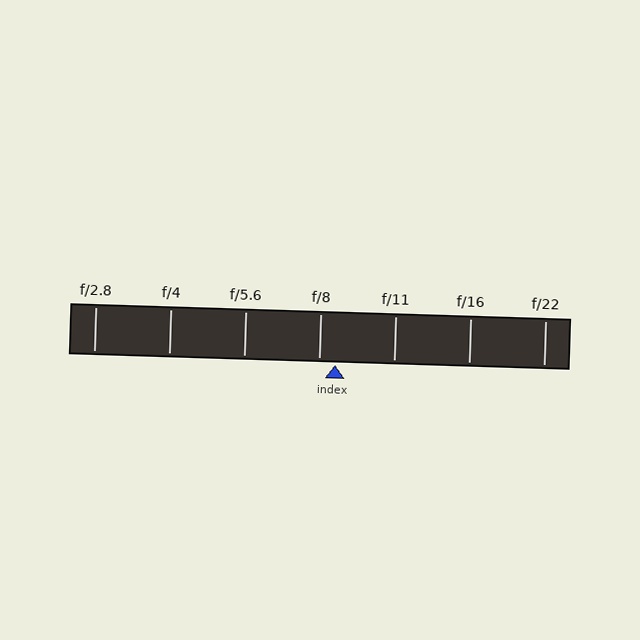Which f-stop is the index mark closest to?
The index mark is closest to f/8.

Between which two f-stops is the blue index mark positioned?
The index mark is between f/8 and f/11.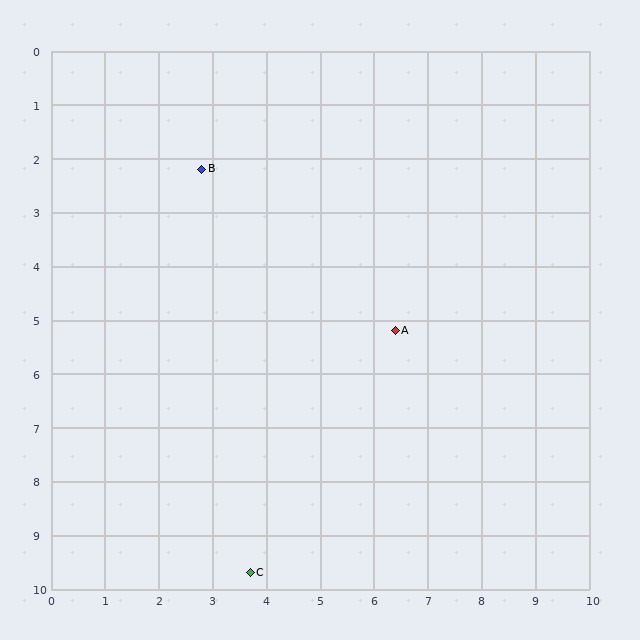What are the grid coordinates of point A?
Point A is at approximately (6.4, 5.2).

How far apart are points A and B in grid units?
Points A and B are about 4.7 grid units apart.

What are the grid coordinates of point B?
Point B is at approximately (2.8, 2.2).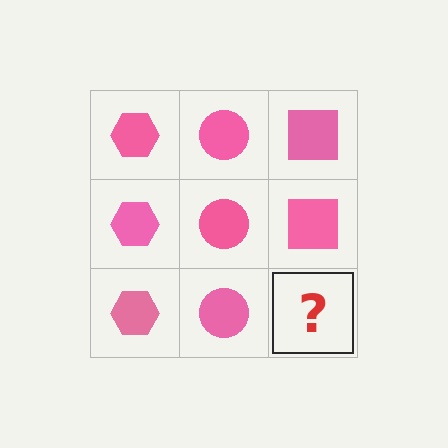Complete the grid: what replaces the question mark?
The question mark should be replaced with a pink square.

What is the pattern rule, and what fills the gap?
The rule is that each column has a consistent shape. The gap should be filled with a pink square.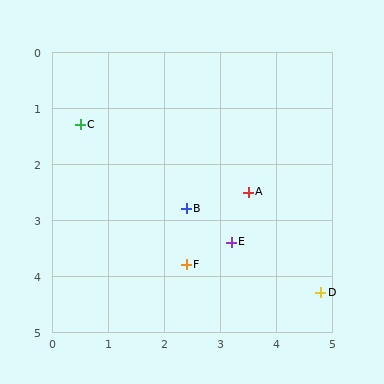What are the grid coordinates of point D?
Point D is at approximately (4.8, 4.3).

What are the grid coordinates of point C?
Point C is at approximately (0.5, 1.3).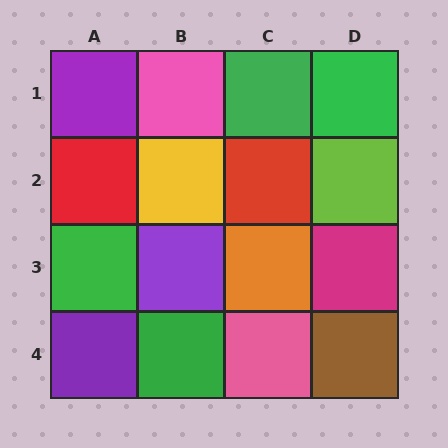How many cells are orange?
1 cell is orange.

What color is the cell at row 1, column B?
Pink.